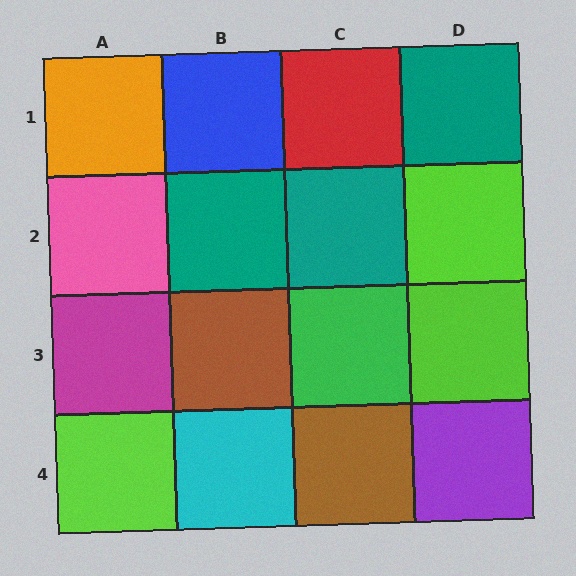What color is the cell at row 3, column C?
Green.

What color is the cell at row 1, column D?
Teal.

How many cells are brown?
2 cells are brown.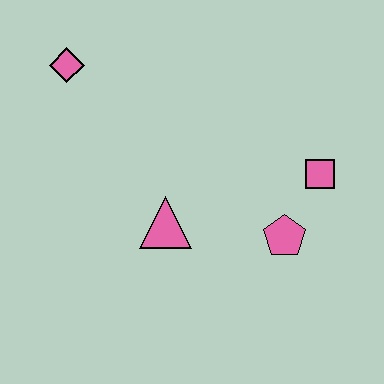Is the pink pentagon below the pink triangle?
Yes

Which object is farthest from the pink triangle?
The pink diamond is farthest from the pink triangle.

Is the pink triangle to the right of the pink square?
No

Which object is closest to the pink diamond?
The pink triangle is closest to the pink diamond.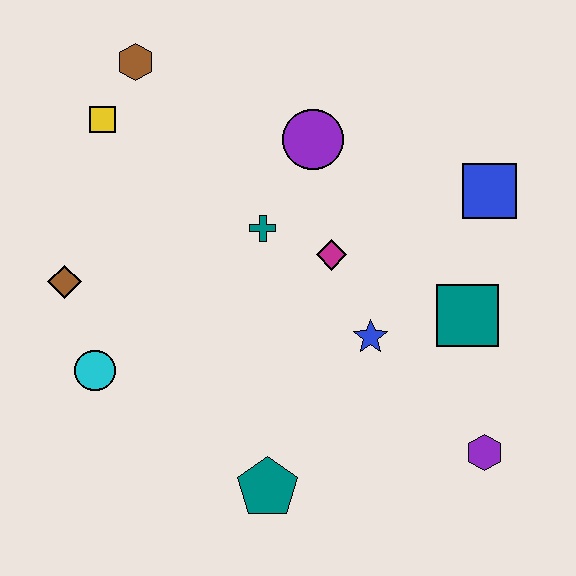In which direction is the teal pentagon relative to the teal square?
The teal pentagon is to the left of the teal square.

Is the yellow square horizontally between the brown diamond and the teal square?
Yes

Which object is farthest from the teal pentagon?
The brown hexagon is farthest from the teal pentagon.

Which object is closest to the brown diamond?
The cyan circle is closest to the brown diamond.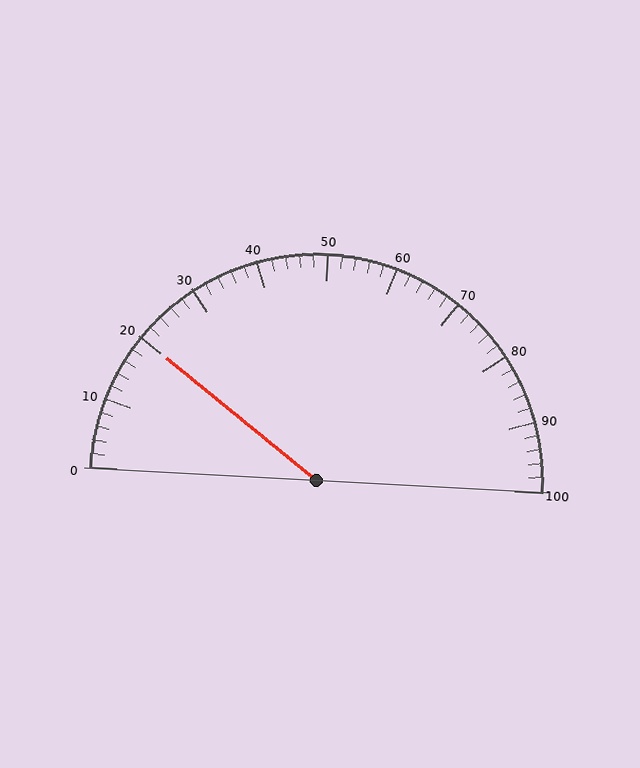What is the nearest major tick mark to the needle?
The nearest major tick mark is 20.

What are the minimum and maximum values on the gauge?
The gauge ranges from 0 to 100.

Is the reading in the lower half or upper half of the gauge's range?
The reading is in the lower half of the range (0 to 100).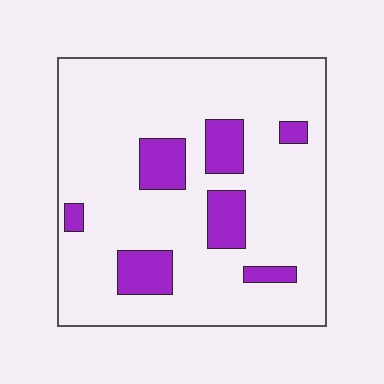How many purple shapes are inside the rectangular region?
7.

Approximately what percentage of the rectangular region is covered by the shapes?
Approximately 15%.